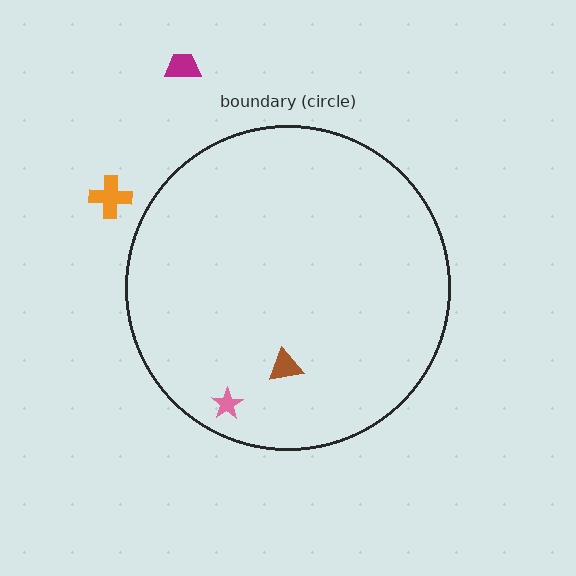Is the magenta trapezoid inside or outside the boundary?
Outside.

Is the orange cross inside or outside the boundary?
Outside.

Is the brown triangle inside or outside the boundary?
Inside.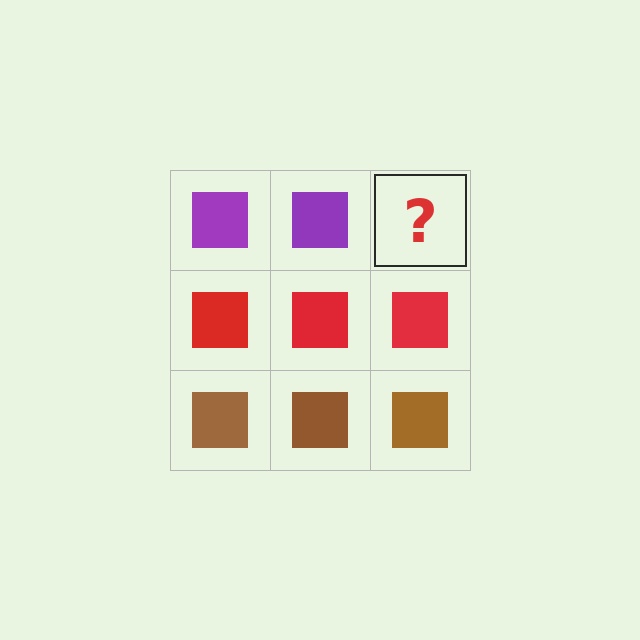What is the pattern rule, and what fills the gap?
The rule is that each row has a consistent color. The gap should be filled with a purple square.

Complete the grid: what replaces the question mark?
The question mark should be replaced with a purple square.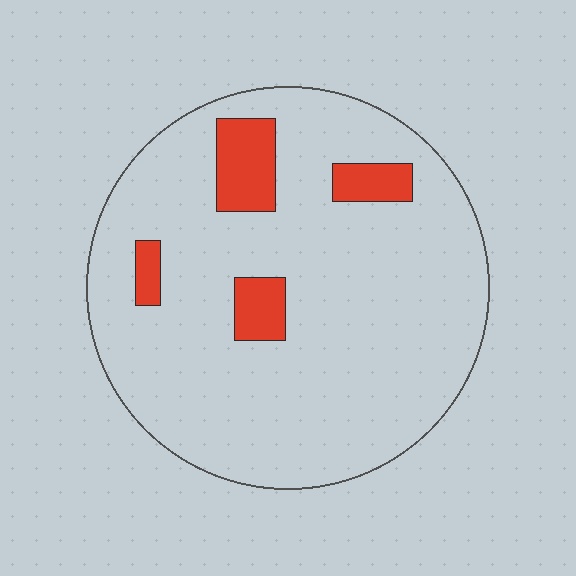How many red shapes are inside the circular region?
4.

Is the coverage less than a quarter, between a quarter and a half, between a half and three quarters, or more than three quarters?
Less than a quarter.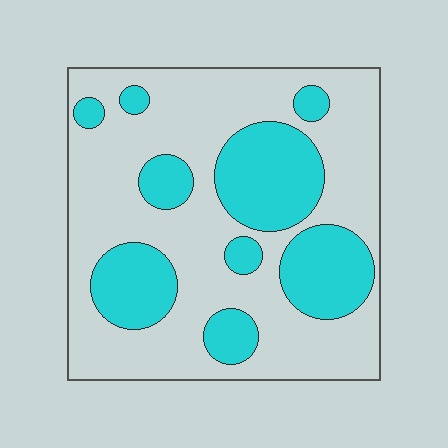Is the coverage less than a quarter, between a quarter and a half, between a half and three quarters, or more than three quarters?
Between a quarter and a half.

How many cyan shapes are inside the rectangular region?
9.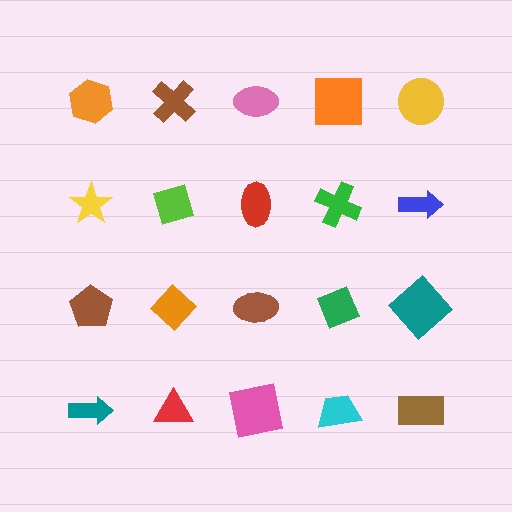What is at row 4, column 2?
A red triangle.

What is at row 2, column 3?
A red ellipse.